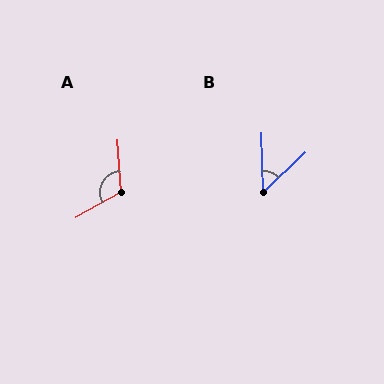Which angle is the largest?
A, at approximately 116 degrees.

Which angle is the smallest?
B, at approximately 48 degrees.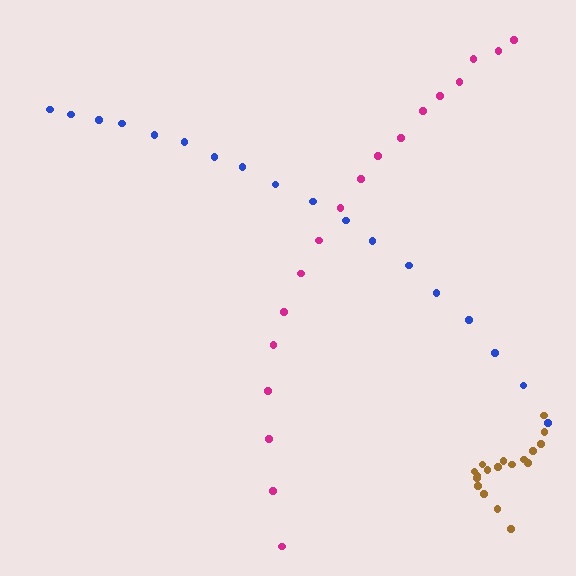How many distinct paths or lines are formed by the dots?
There are 3 distinct paths.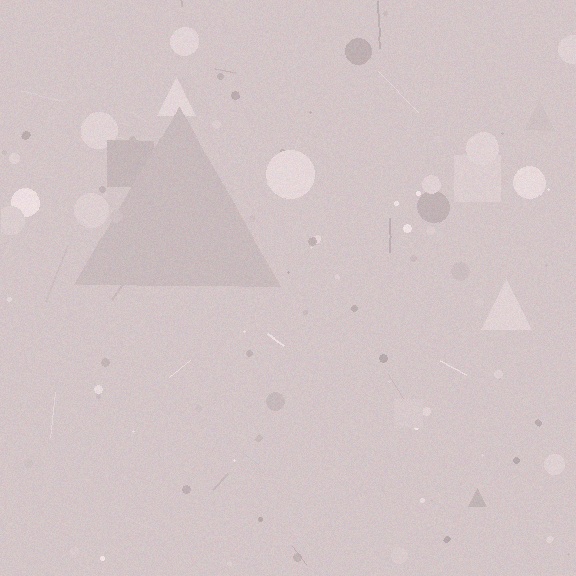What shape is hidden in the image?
A triangle is hidden in the image.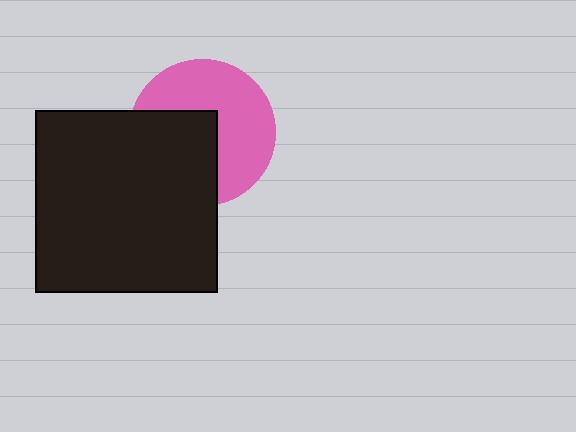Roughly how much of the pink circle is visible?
About half of it is visible (roughly 57%).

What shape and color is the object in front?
The object in front is a black square.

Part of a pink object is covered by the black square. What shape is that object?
It is a circle.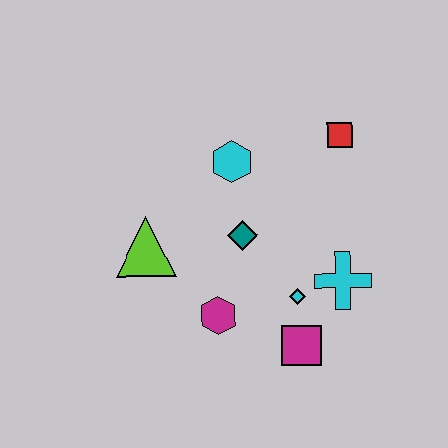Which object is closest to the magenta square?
The cyan diamond is closest to the magenta square.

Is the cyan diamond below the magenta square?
No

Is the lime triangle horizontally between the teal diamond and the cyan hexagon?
No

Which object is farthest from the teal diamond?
The red square is farthest from the teal diamond.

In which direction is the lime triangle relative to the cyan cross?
The lime triangle is to the left of the cyan cross.